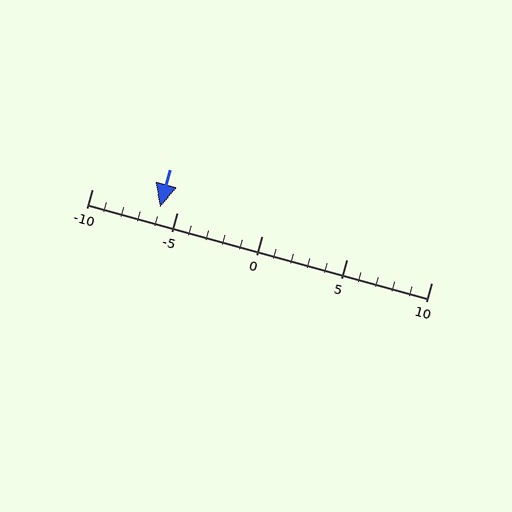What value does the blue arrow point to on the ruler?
The blue arrow points to approximately -6.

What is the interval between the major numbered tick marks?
The major tick marks are spaced 5 units apart.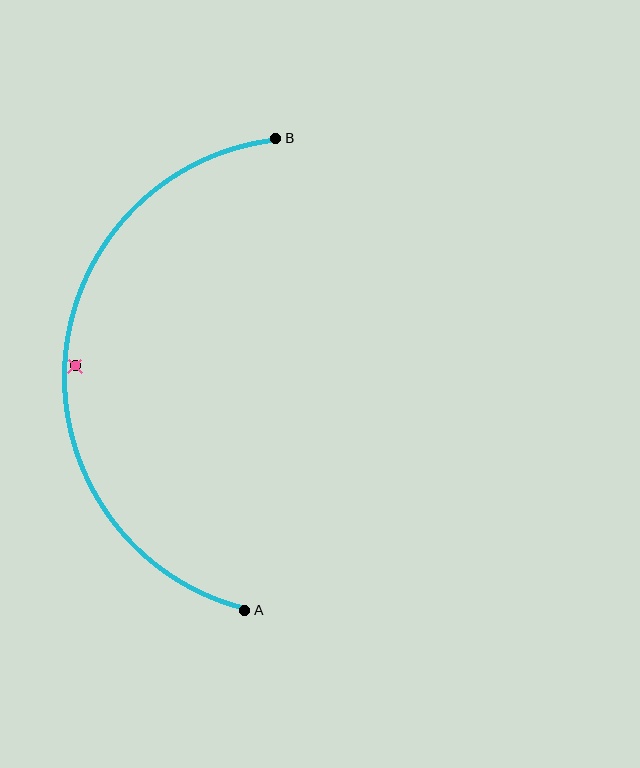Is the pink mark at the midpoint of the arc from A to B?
No — the pink mark does not lie on the arc at all. It sits slightly inside the curve.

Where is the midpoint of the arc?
The arc midpoint is the point on the curve farthest from the straight line joining A and B. It sits to the left of that line.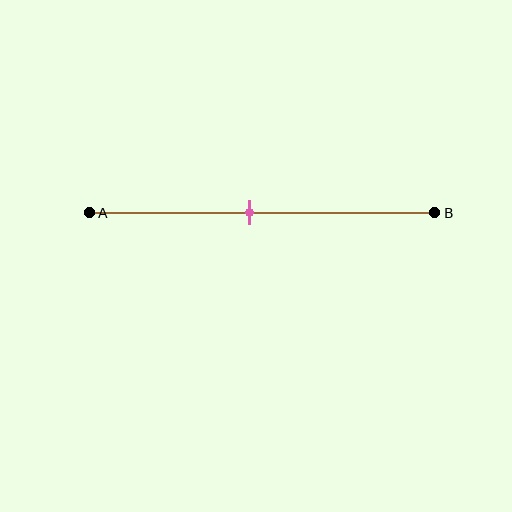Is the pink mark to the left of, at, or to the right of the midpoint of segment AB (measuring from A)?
The pink mark is to the left of the midpoint of segment AB.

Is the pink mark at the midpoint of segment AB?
No, the mark is at about 45% from A, not at the 50% midpoint.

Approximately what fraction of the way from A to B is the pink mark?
The pink mark is approximately 45% of the way from A to B.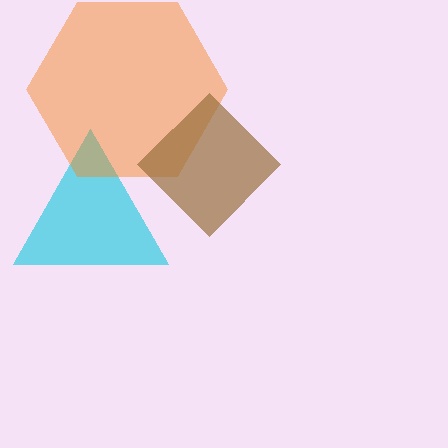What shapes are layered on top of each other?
The layered shapes are: a cyan triangle, an orange hexagon, a brown diamond.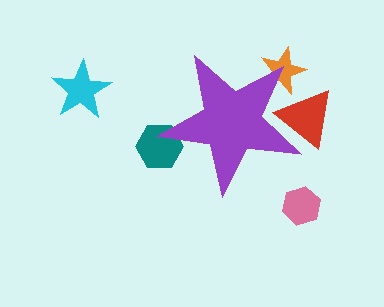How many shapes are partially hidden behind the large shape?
3 shapes are partially hidden.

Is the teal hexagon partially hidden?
Yes, the teal hexagon is partially hidden behind the purple star.